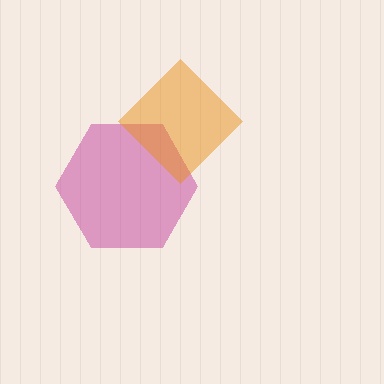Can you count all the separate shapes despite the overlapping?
Yes, there are 2 separate shapes.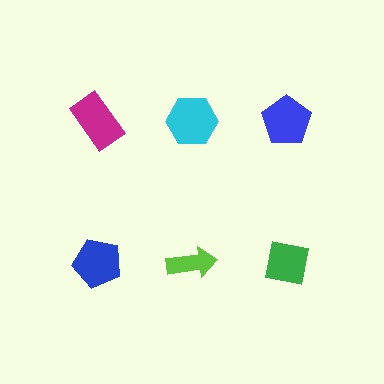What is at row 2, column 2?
A lime arrow.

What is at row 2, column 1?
A blue pentagon.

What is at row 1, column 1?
A magenta rectangle.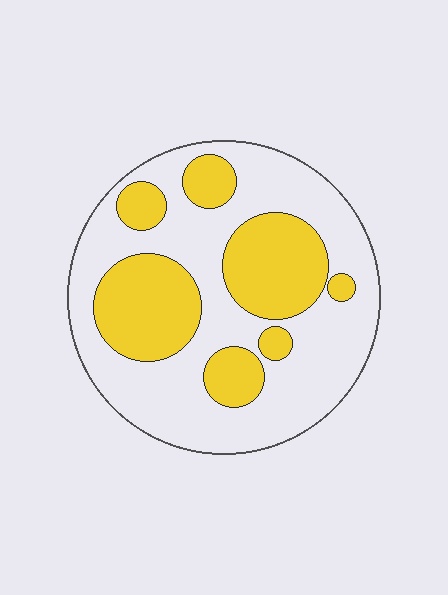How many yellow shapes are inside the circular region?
7.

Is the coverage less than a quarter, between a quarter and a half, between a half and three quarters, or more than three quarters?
Between a quarter and a half.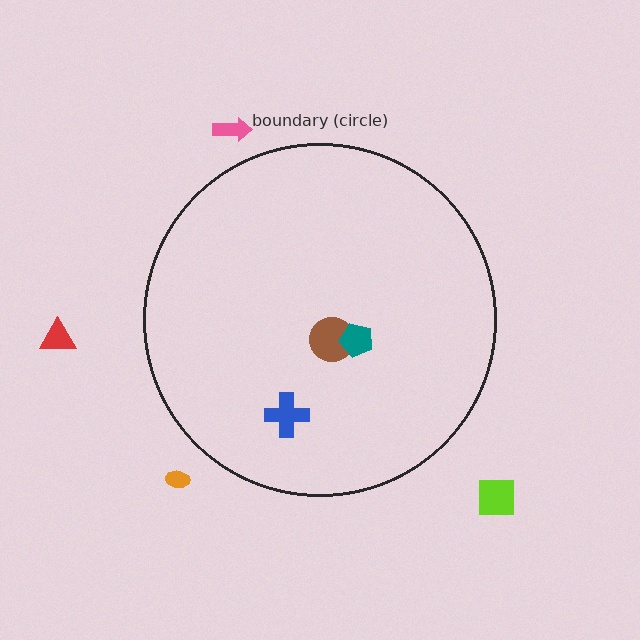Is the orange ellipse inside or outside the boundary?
Outside.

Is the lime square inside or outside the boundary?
Outside.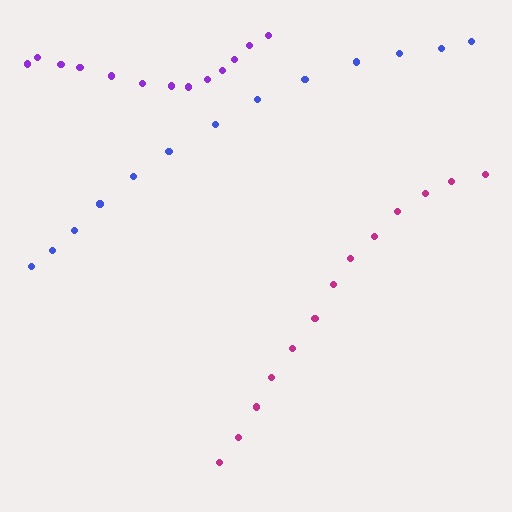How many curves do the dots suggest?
There are 3 distinct paths.